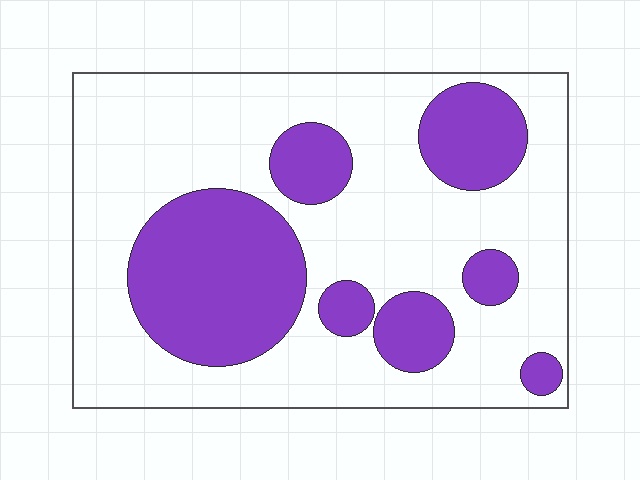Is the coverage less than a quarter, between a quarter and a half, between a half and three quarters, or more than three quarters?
Between a quarter and a half.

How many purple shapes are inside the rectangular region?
7.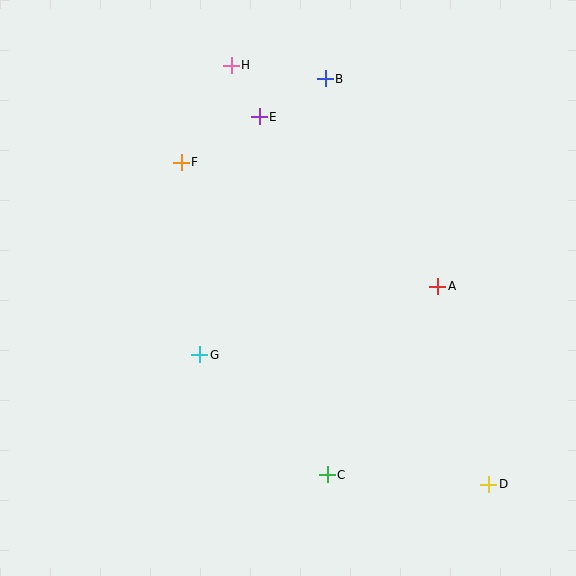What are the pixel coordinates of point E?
Point E is at (259, 117).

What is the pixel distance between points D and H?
The distance between D and H is 492 pixels.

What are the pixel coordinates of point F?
Point F is at (181, 162).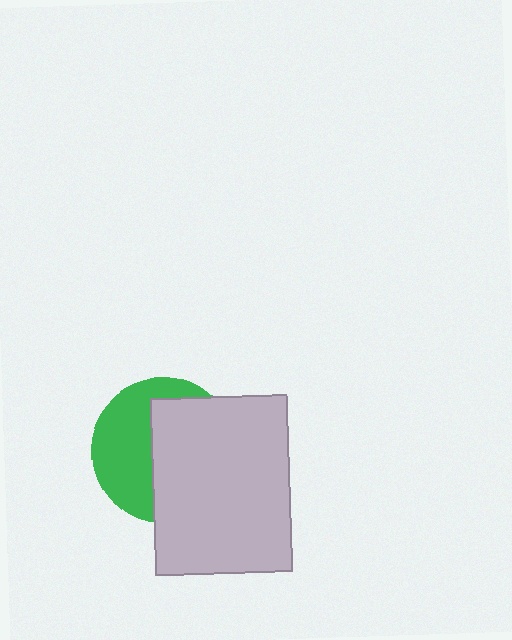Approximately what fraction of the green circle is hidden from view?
Roughly 55% of the green circle is hidden behind the light gray rectangle.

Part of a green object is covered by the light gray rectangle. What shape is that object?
It is a circle.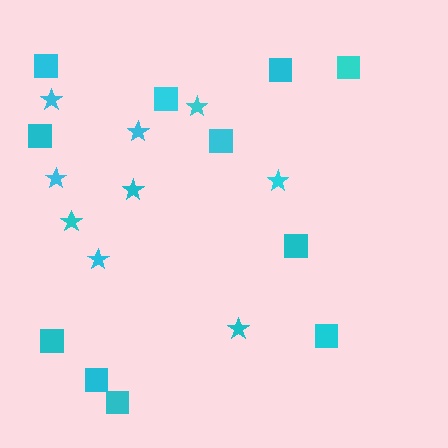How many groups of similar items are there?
There are 2 groups: one group of stars (9) and one group of squares (11).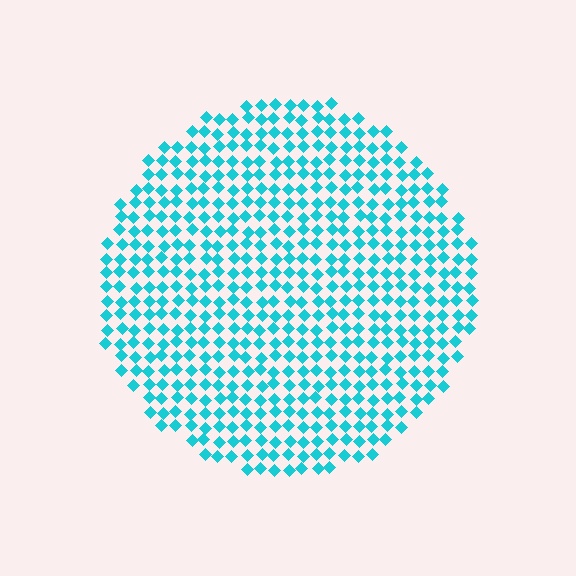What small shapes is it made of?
It is made of small diamonds.